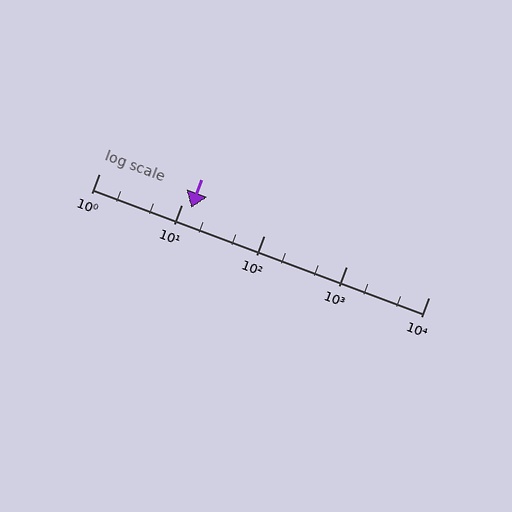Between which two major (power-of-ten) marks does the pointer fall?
The pointer is between 10 and 100.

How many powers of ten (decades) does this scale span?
The scale spans 4 decades, from 1 to 10000.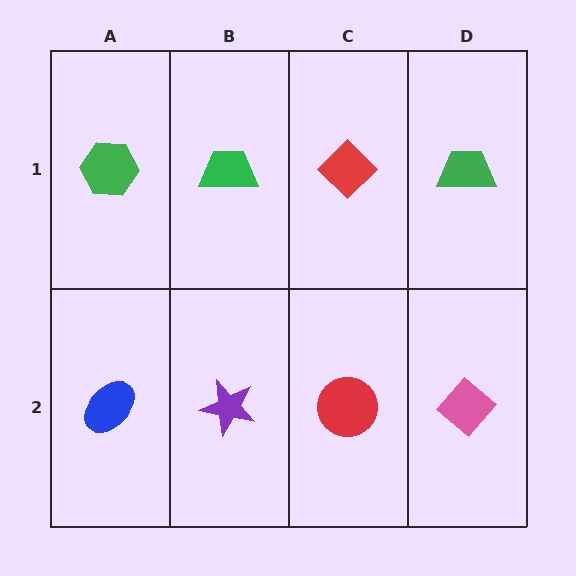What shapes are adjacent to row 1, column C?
A red circle (row 2, column C), a green trapezoid (row 1, column B), a green trapezoid (row 1, column D).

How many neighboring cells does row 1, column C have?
3.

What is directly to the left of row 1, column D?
A red diamond.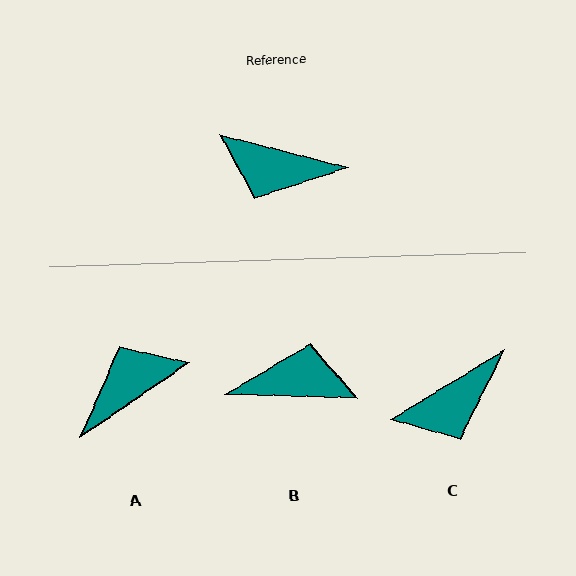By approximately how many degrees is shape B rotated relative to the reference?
Approximately 168 degrees clockwise.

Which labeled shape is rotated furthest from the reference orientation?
B, about 168 degrees away.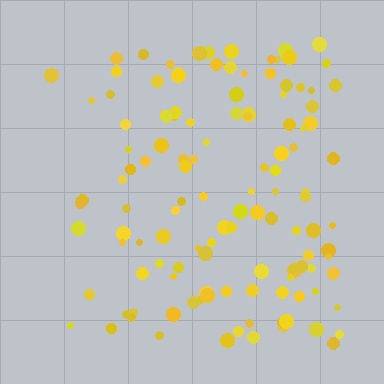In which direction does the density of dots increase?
From left to right, with the right side densest.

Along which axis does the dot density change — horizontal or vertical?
Horizontal.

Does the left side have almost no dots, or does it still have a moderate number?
Still a moderate number, just noticeably fewer than the right.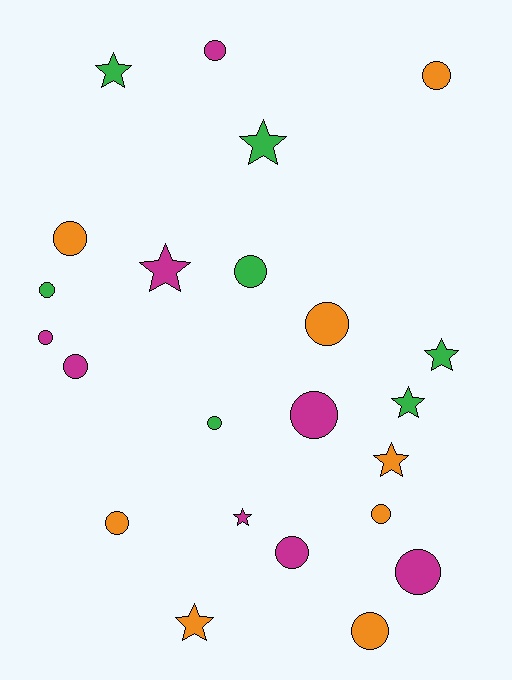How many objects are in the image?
There are 23 objects.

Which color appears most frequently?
Magenta, with 8 objects.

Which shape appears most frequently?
Circle, with 15 objects.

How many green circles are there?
There are 3 green circles.